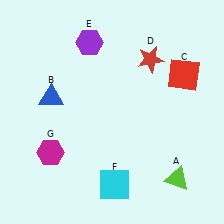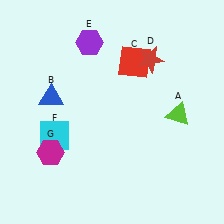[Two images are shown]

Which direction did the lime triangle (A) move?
The lime triangle (A) moved up.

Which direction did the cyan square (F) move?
The cyan square (F) moved left.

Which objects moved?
The objects that moved are: the lime triangle (A), the red square (C), the cyan square (F).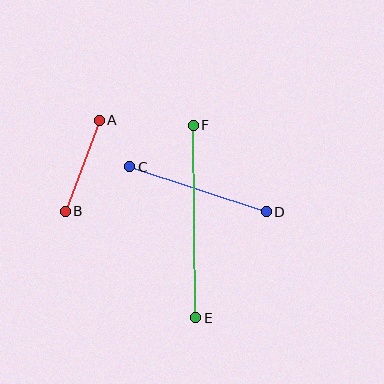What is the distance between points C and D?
The distance is approximately 144 pixels.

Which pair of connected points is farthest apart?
Points E and F are farthest apart.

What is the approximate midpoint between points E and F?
The midpoint is at approximately (194, 221) pixels.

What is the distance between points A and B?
The distance is approximately 97 pixels.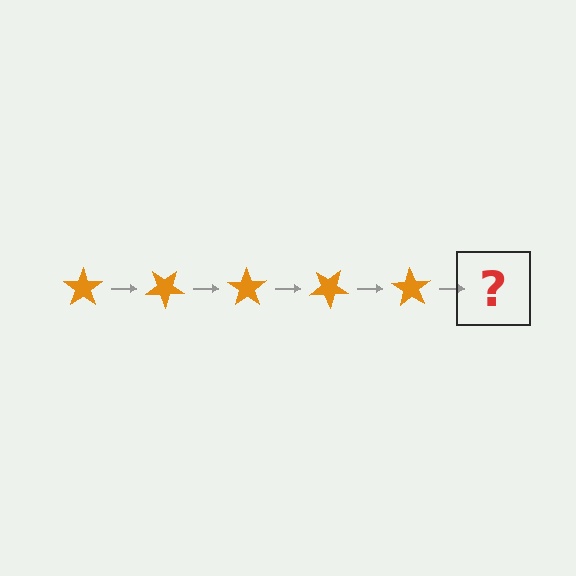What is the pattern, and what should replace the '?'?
The pattern is that the star rotates 35 degrees each step. The '?' should be an orange star rotated 175 degrees.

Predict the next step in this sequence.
The next step is an orange star rotated 175 degrees.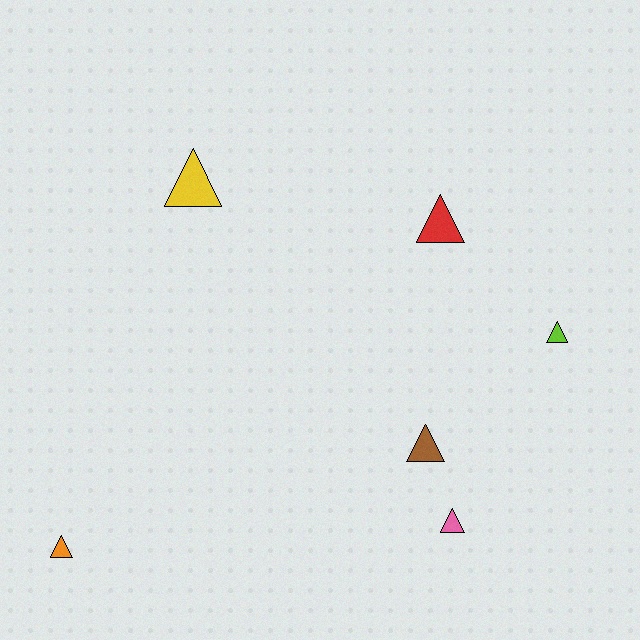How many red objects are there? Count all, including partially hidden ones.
There is 1 red object.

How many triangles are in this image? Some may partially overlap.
There are 6 triangles.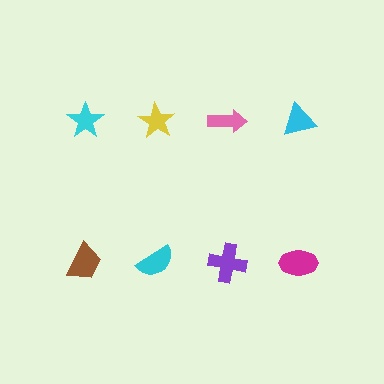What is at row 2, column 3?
A purple cross.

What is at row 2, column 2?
A cyan semicircle.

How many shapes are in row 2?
4 shapes.